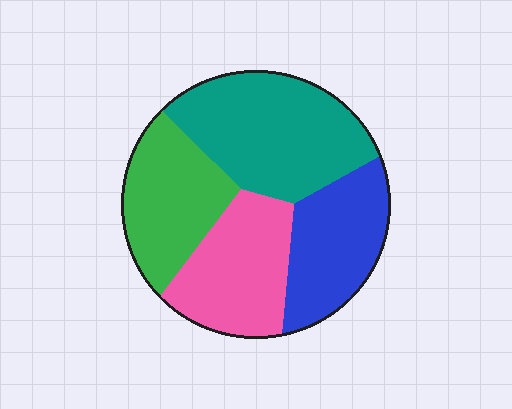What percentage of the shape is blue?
Blue takes up about one fifth (1/5) of the shape.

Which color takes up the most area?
Teal, at roughly 30%.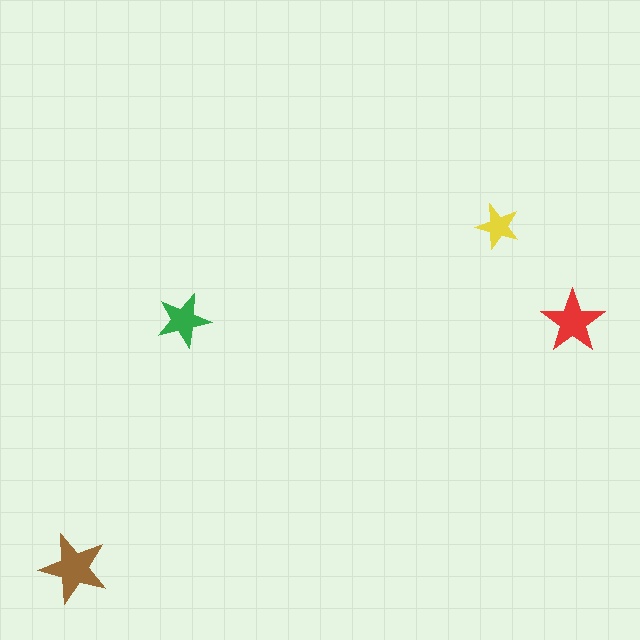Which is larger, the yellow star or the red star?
The red one.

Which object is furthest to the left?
The brown star is leftmost.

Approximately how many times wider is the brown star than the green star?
About 1.5 times wider.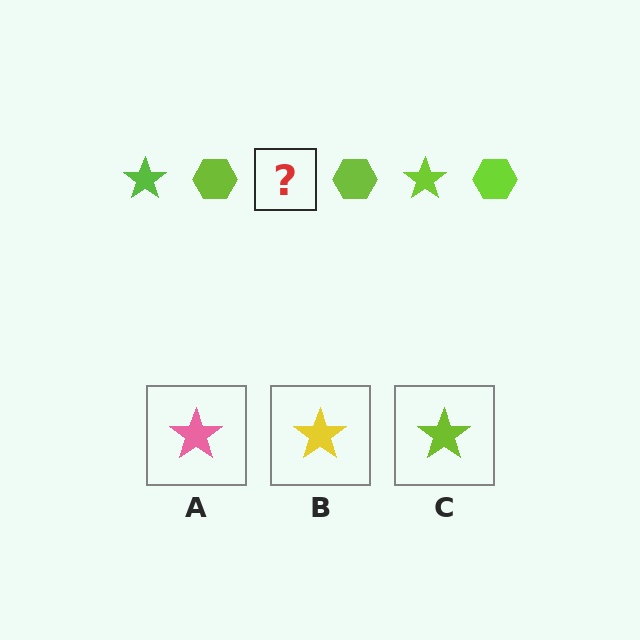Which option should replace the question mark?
Option C.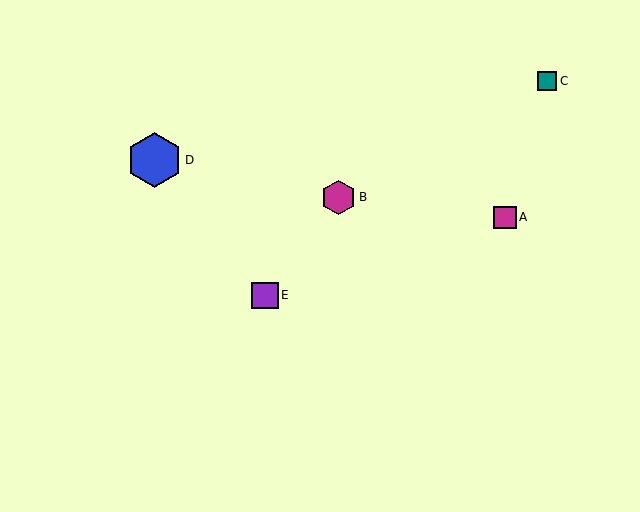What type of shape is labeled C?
Shape C is a teal square.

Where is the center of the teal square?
The center of the teal square is at (547, 81).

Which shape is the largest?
The blue hexagon (labeled D) is the largest.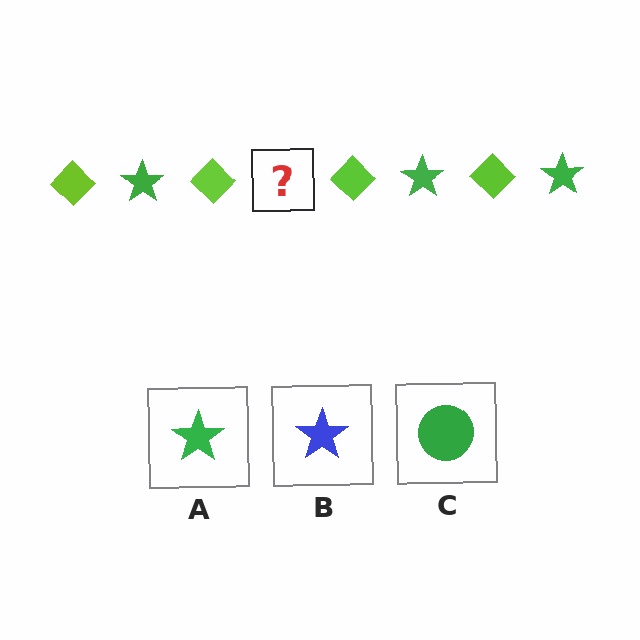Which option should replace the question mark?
Option A.